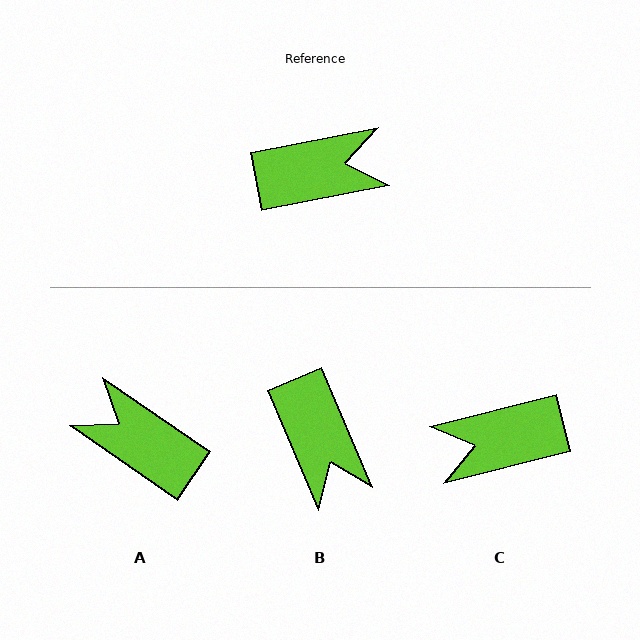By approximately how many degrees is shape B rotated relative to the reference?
Approximately 78 degrees clockwise.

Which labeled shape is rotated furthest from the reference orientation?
C, about 177 degrees away.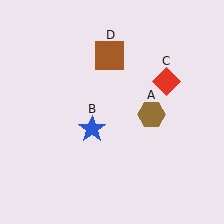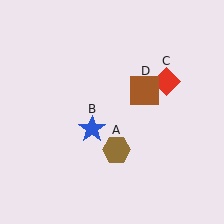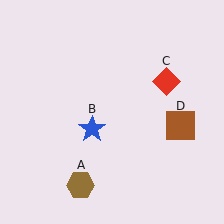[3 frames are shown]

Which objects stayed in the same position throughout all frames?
Blue star (object B) and red diamond (object C) remained stationary.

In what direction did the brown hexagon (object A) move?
The brown hexagon (object A) moved down and to the left.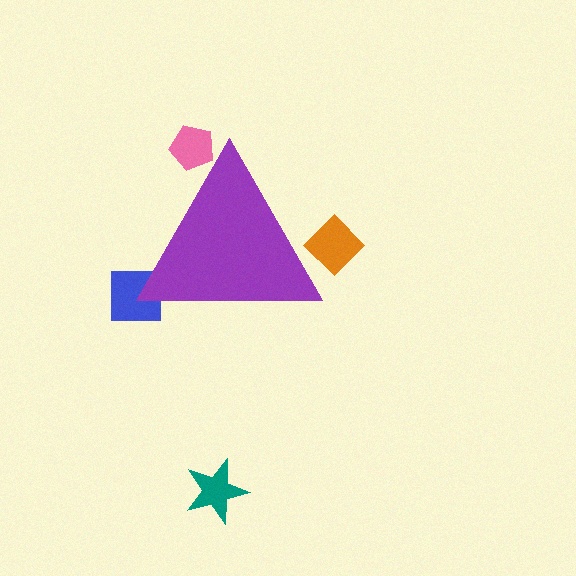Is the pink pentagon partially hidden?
Yes, the pink pentagon is partially hidden behind the purple triangle.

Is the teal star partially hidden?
No, the teal star is fully visible.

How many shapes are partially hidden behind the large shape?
3 shapes are partially hidden.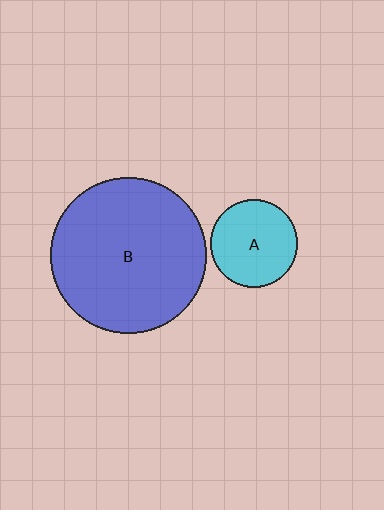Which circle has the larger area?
Circle B (blue).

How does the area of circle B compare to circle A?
Approximately 3.2 times.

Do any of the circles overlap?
No, none of the circles overlap.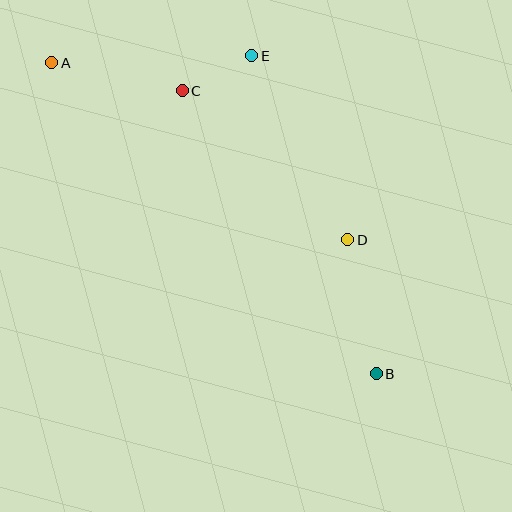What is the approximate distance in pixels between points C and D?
The distance between C and D is approximately 223 pixels.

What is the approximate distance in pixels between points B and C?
The distance between B and C is approximately 343 pixels.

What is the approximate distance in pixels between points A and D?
The distance between A and D is approximately 345 pixels.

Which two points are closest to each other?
Points C and E are closest to each other.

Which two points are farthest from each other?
Points A and B are farthest from each other.